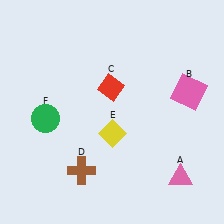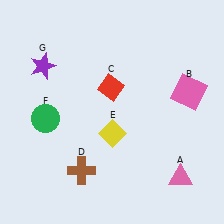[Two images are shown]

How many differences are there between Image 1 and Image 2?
There is 1 difference between the two images.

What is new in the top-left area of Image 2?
A purple star (G) was added in the top-left area of Image 2.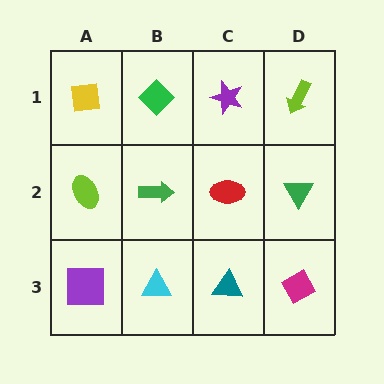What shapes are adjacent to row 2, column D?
A lime arrow (row 1, column D), a magenta diamond (row 3, column D), a red ellipse (row 2, column C).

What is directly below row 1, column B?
A green arrow.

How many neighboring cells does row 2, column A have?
3.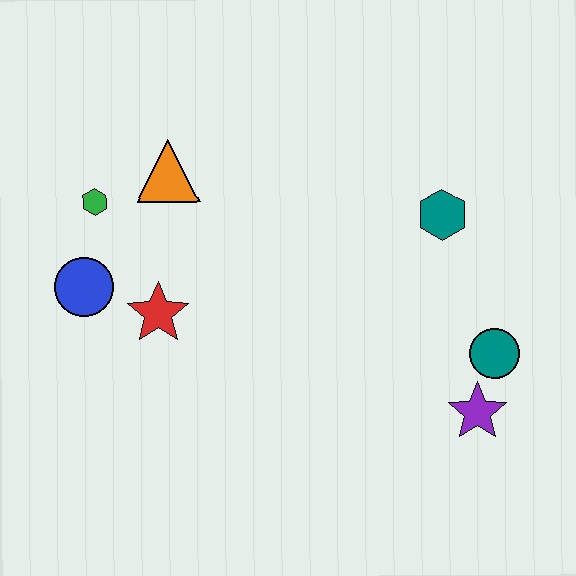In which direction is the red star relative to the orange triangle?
The red star is below the orange triangle.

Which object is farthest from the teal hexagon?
The blue circle is farthest from the teal hexagon.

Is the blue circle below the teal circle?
No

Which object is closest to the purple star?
The teal circle is closest to the purple star.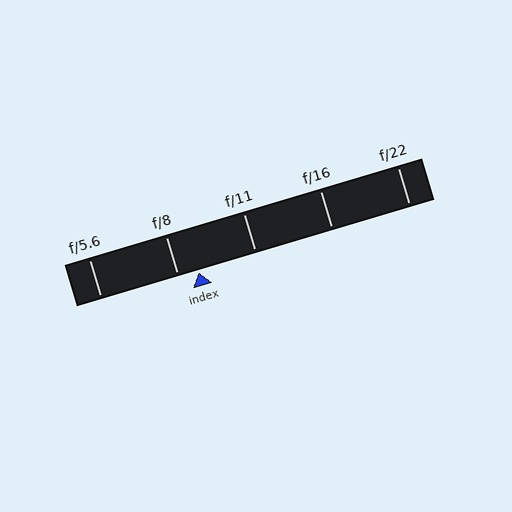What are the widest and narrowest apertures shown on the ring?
The widest aperture shown is f/5.6 and the narrowest is f/22.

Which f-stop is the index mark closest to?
The index mark is closest to f/8.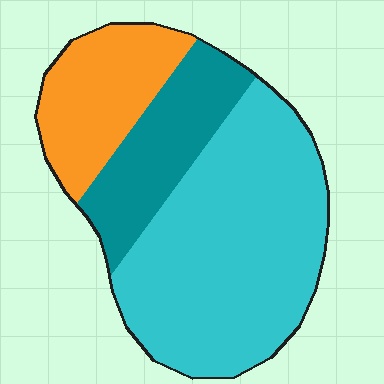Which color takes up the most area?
Cyan, at roughly 55%.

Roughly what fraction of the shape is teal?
Teal covers roughly 20% of the shape.